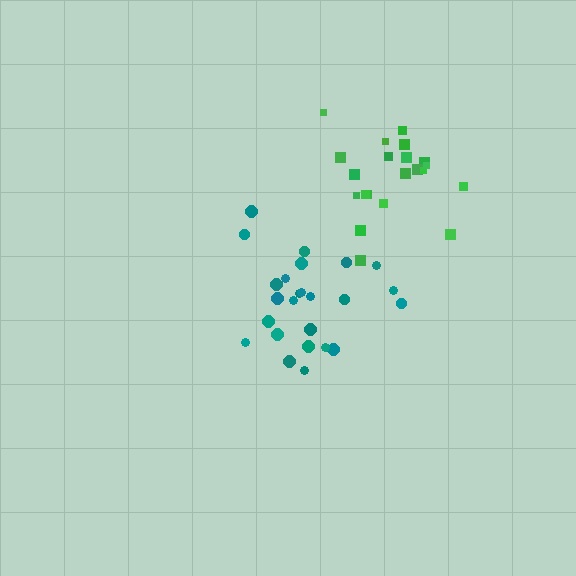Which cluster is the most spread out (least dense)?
Green.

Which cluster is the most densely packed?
Teal.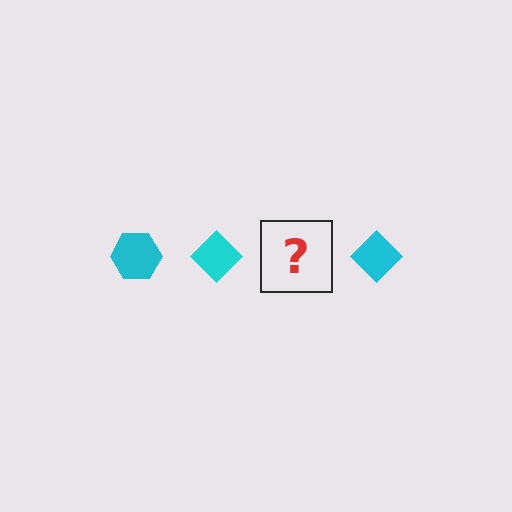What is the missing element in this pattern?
The missing element is a cyan hexagon.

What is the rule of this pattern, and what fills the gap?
The rule is that the pattern cycles through hexagon, diamond shapes in cyan. The gap should be filled with a cyan hexagon.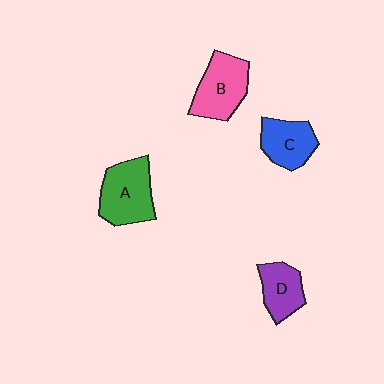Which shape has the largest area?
Shape A (green).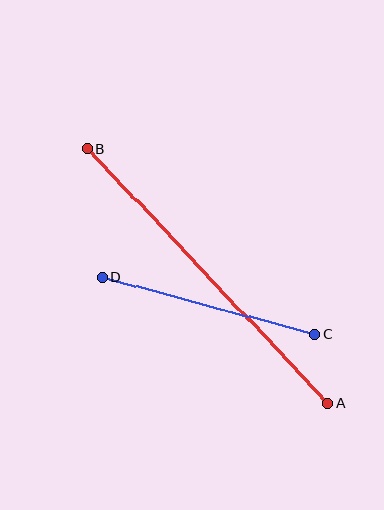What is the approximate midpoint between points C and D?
The midpoint is at approximately (209, 305) pixels.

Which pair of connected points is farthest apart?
Points A and B are farthest apart.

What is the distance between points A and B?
The distance is approximately 350 pixels.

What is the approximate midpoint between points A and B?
The midpoint is at approximately (208, 276) pixels.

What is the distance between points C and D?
The distance is approximately 220 pixels.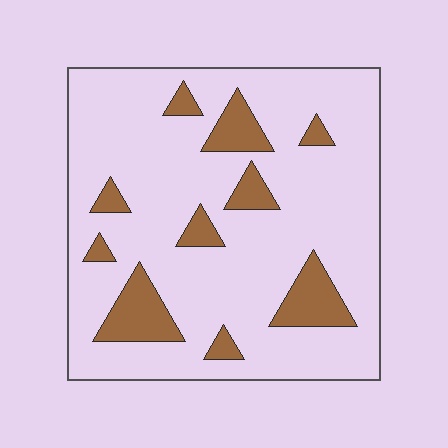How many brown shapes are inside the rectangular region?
10.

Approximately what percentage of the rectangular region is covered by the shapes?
Approximately 15%.